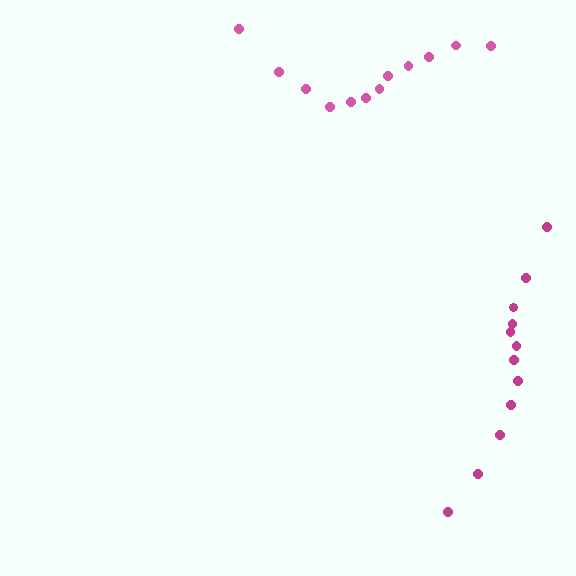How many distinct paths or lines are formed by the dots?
There are 2 distinct paths.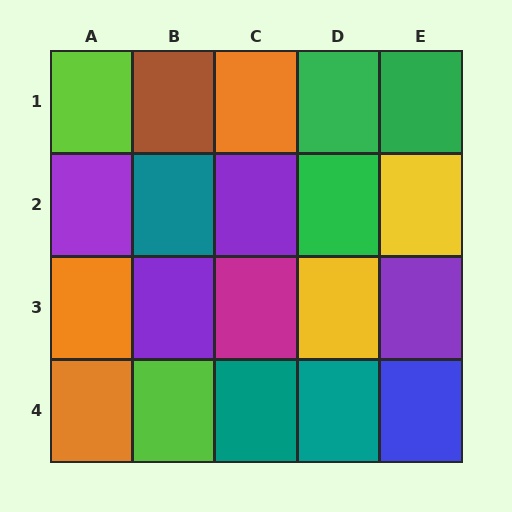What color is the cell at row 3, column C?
Magenta.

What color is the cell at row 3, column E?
Purple.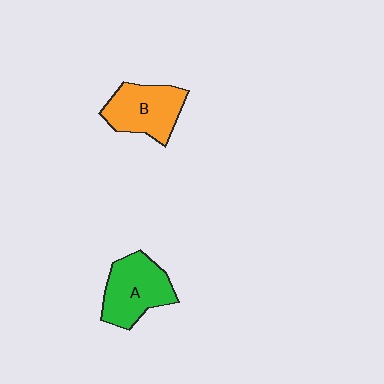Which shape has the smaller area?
Shape B (orange).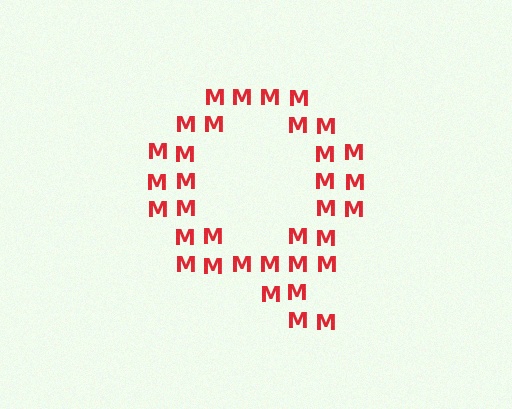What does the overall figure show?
The overall figure shows the letter Q.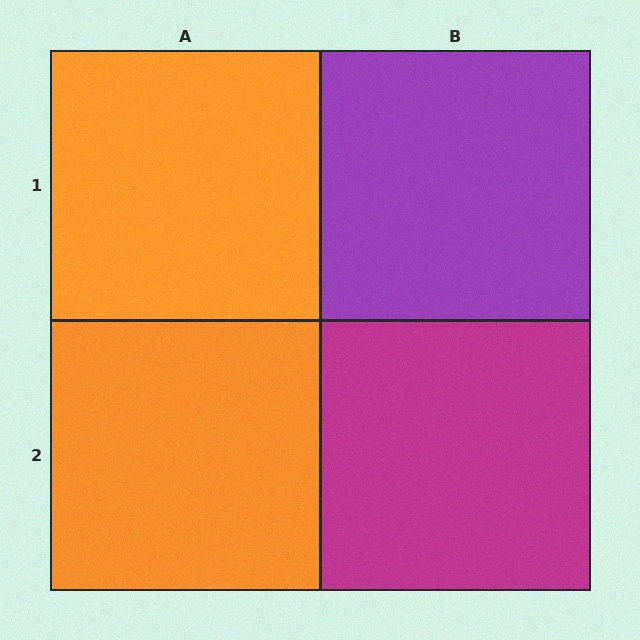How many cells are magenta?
1 cell is magenta.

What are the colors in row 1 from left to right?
Orange, purple.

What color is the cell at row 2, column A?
Orange.